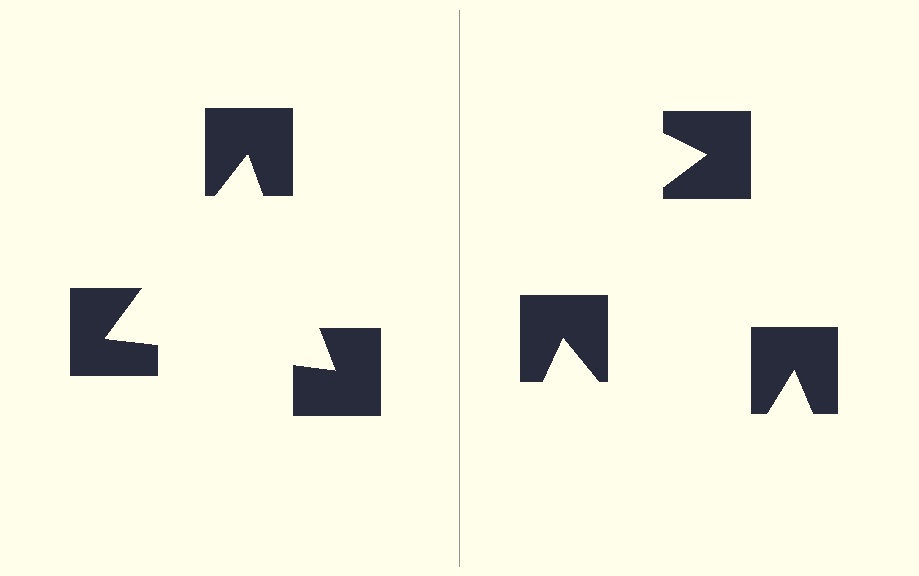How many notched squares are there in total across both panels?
6 — 3 on each side.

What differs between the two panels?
The notched squares are positioned identically on both sides; only the wedge orientations differ. On the left they align to a triangle; on the right they are misaligned.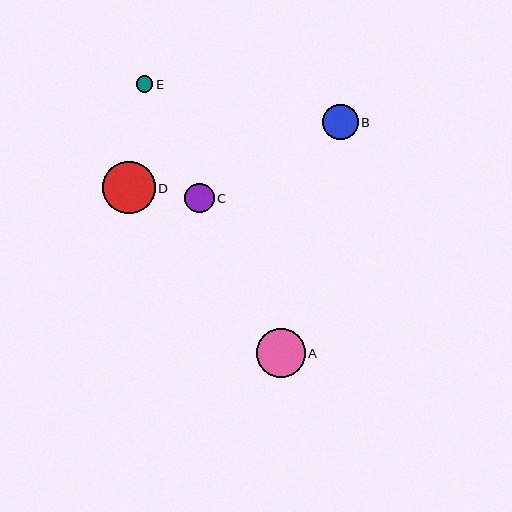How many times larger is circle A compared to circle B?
Circle A is approximately 1.4 times the size of circle B.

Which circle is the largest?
Circle D is the largest with a size of approximately 52 pixels.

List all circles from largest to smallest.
From largest to smallest: D, A, B, C, E.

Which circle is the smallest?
Circle E is the smallest with a size of approximately 17 pixels.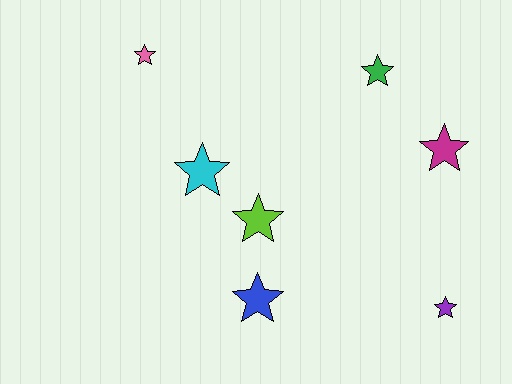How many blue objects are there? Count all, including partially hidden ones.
There is 1 blue object.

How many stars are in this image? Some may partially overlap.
There are 7 stars.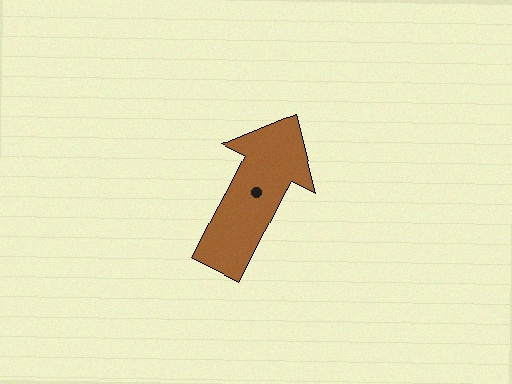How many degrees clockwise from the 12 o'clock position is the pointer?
Approximately 27 degrees.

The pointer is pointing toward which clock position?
Roughly 1 o'clock.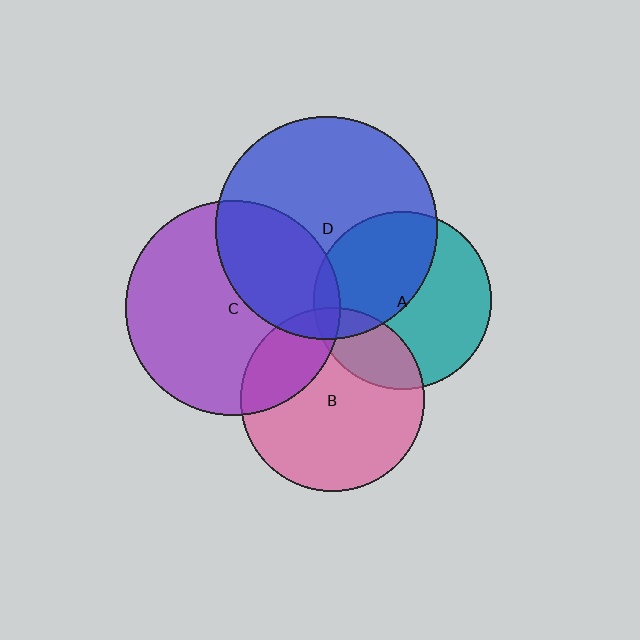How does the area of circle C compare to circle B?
Approximately 1.4 times.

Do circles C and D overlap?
Yes.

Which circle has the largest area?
Circle D (blue).